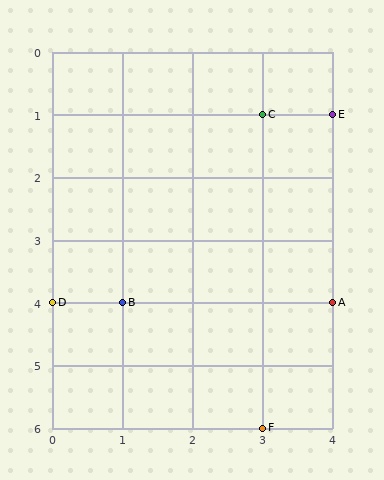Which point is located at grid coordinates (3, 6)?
Point F is at (3, 6).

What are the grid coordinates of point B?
Point B is at grid coordinates (1, 4).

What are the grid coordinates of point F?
Point F is at grid coordinates (3, 6).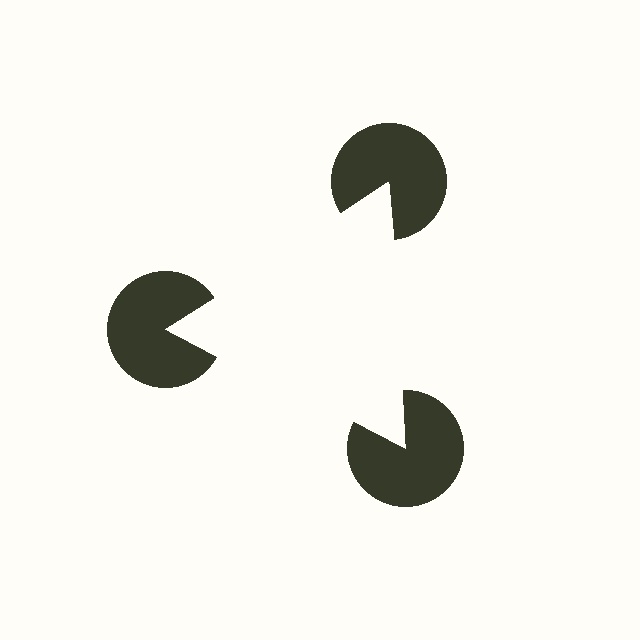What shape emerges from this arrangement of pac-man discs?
An illusory triangle — its edges are inferred from the aligned wedge cuts in the pac-man discs, not physically drawn.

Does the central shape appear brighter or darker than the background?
It typically appears slightly brighter than the background, even though no actual brightness change is drawn.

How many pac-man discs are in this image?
There are 3 — one at each vertex of the illusory triangle.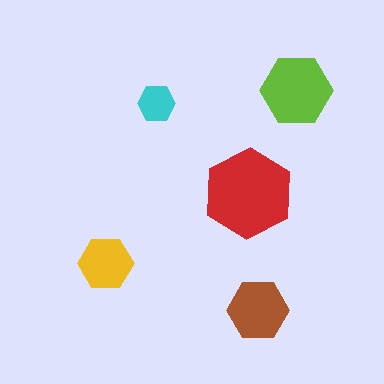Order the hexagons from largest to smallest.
the red one, the lime one, the brown one, the yellow one, the cyan one.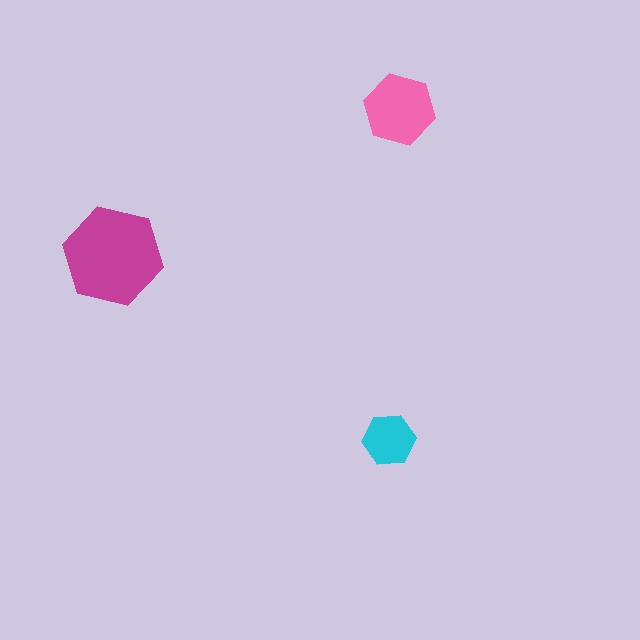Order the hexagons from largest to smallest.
the magenta one, the pink one, the cyan one.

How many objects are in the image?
There are 3 objects in the image.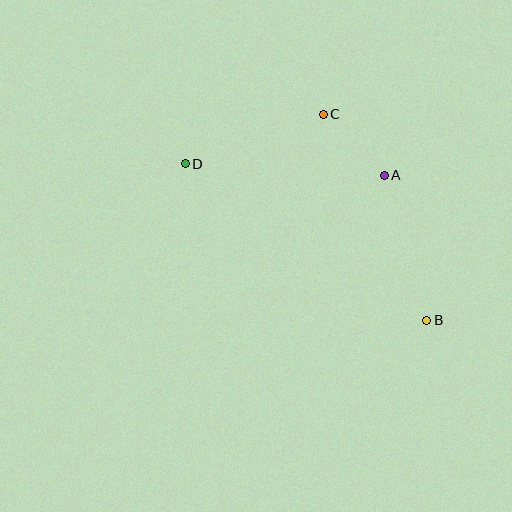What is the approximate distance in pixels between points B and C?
The distance between B and C is approximately 230 pixels.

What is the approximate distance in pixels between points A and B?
The distance between A and B is approximately 151 pixels.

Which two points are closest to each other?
Points A and C are closest to each other.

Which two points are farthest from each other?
Points B and D are farthest from each other.